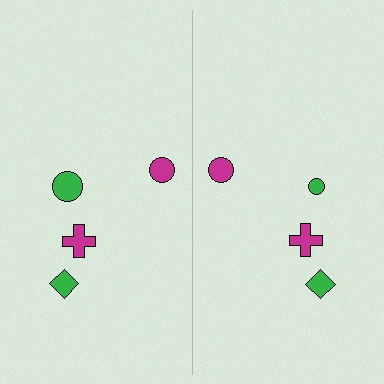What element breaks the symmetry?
The green circle on the right side has a different size than its mirror counterpart.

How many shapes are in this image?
There are 8 shapes in this image.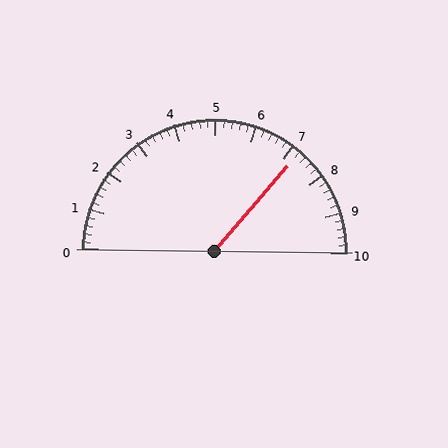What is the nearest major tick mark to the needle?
The nearest major tick mark is 7.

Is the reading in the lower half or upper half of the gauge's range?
The reading is in the upper half of the range (0 to 10).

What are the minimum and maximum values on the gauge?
The gauge ranges from 0 to 10.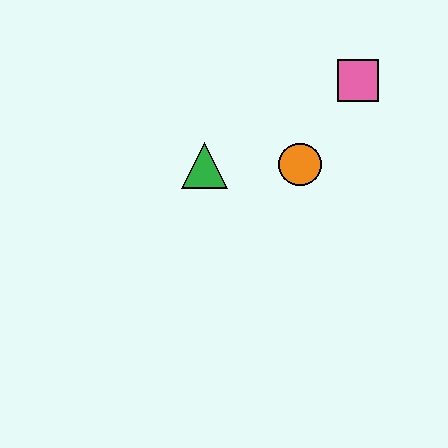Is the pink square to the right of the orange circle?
Yes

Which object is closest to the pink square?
The orange circle is closest to the pink square.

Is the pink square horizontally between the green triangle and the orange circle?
No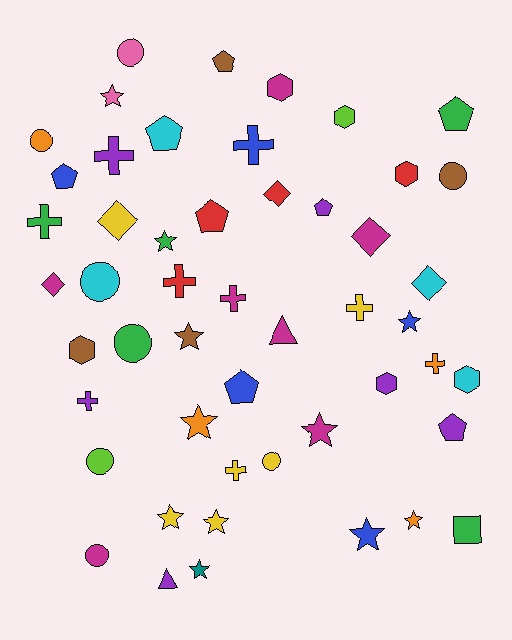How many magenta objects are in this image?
There are 7 magenta objects.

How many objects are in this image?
There are 50 objects.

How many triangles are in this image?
There are 2 triangles.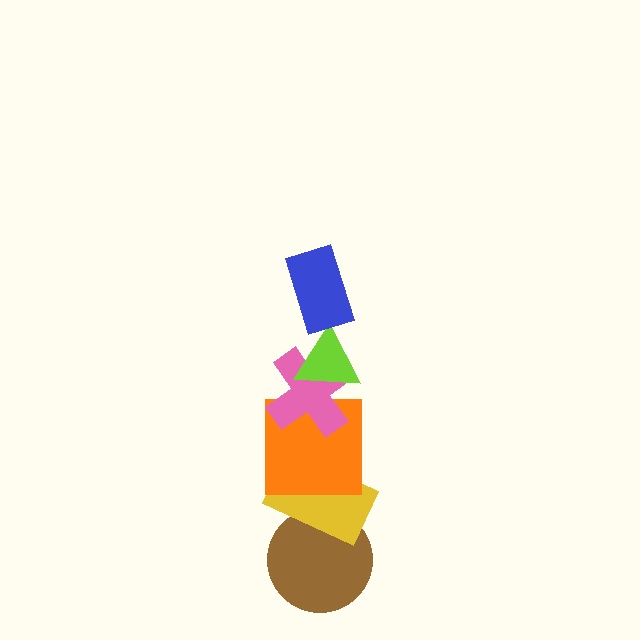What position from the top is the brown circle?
The brown circle is 6th from the top.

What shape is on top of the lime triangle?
The blue rectangle is on top of the lime triangle.